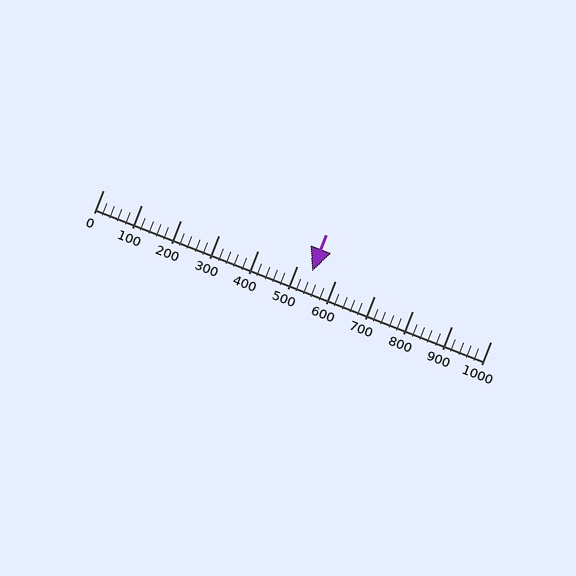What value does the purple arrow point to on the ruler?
The purple arrow points to approximately 540.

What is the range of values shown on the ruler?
The ruler shows values from 0 to 1000.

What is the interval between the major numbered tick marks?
The major tick marks are spaced 100 units apart.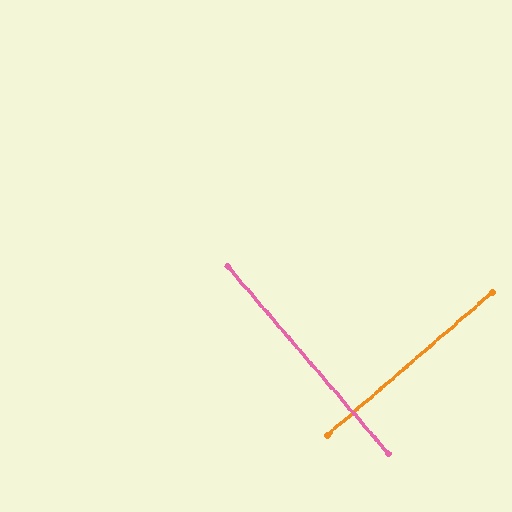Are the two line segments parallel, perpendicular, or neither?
Perpendicular — they meet at approximately 90°.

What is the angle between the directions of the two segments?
Approximately 90 degrees.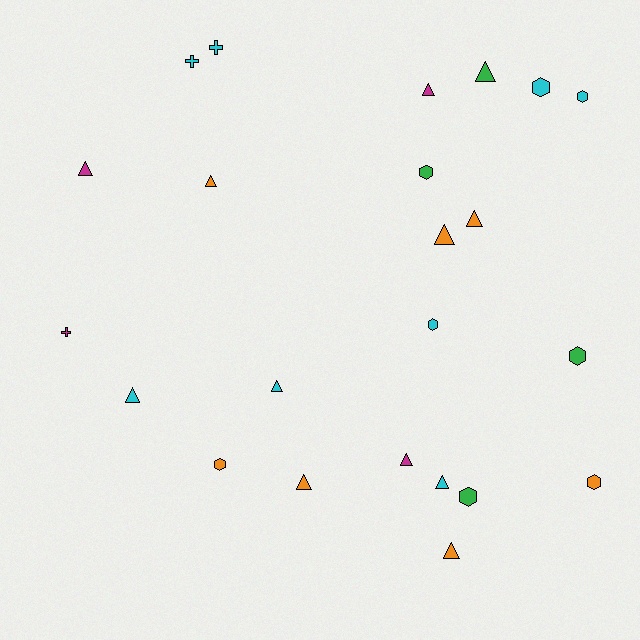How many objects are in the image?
There are 23 objects.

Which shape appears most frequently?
Triangle, with 12 objects.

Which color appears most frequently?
Cyan, with 8 objects.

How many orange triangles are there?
There are 5 orange triangles.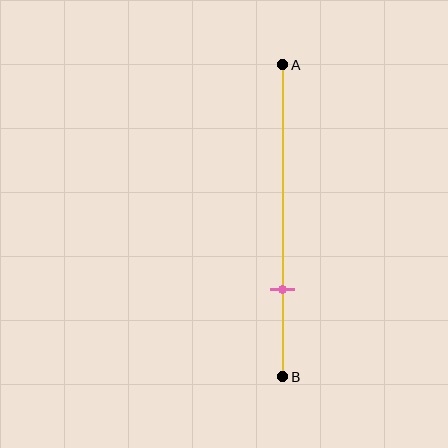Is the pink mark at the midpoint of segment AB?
No, the mark is at about 70% from A, not at the 50% midpoint.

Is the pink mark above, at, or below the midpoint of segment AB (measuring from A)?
The pink mark is below the midpoint of segment AB.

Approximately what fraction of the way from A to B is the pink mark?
The pink mark is approximately 70% of the way from A to B.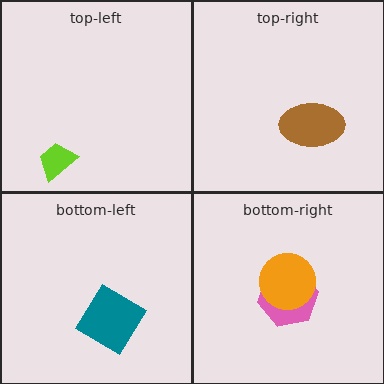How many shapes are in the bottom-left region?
1.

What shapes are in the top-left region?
The lime trapezoid.